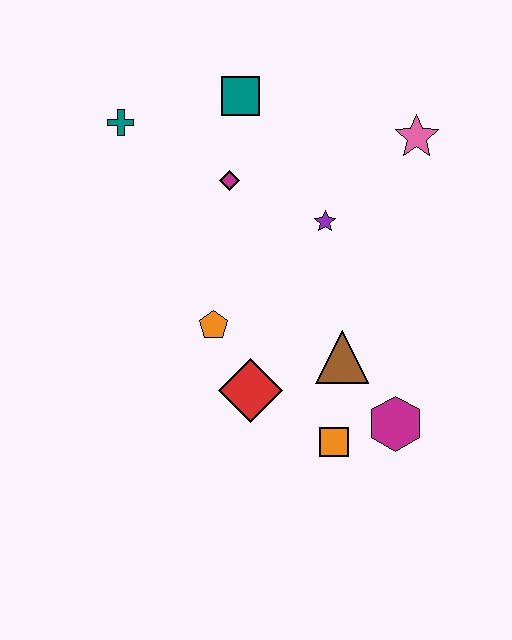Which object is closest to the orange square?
The magenta hexagon is closest to the orange square.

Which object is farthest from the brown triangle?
The teal cross is farthest from the brown triangle.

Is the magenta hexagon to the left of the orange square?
No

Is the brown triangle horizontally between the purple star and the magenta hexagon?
Yes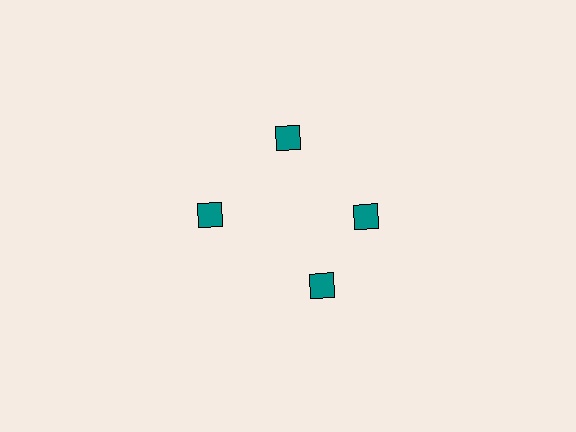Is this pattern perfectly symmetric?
No. The 4 teal diamonds are arranged in a ring, but one element near the 6 o'clock position is rotated out of alignment along the ring, breaking the 4-fold rotational symmetry.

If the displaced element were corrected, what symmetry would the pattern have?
It would have 4-fold rotational symmetry — the pattern would map onto itself every 90 degrees.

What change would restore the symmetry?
The symmetry would be restored by rotating it back into even spacing with its neighbors so that all 4 diamonds sit at equal angles and equal distance from the center.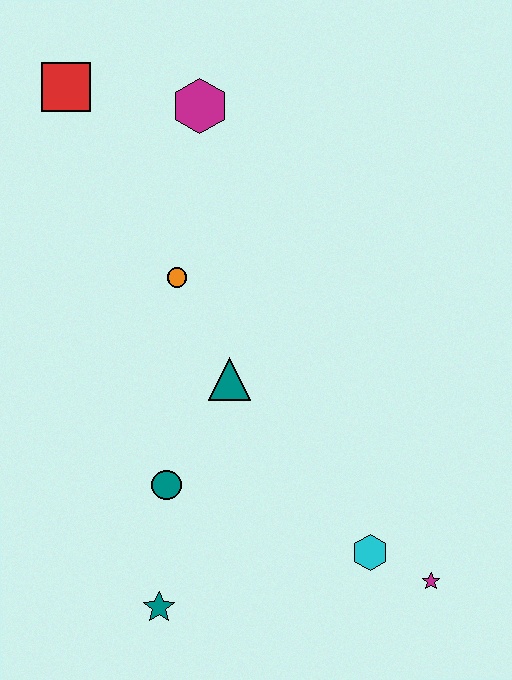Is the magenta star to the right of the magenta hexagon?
Yes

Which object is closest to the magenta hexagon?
The red square is closest to the magenta hexagon.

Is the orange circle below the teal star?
No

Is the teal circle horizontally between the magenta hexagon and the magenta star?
No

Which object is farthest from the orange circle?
The magenta star is farthest from the orange circle.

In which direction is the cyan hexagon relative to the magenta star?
The cyan hexagon is to the left of the magenta star.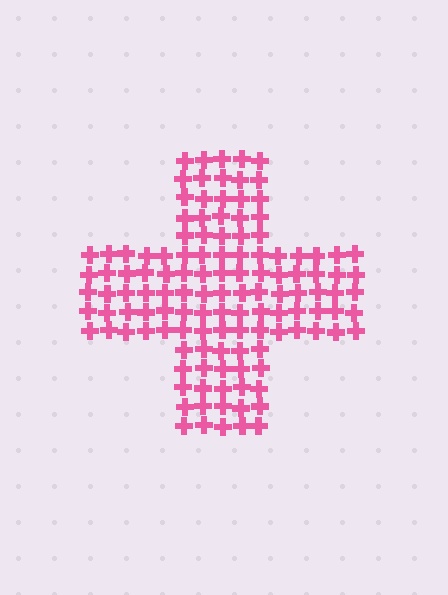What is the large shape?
The large shape is a cross.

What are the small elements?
The small elements are crosses.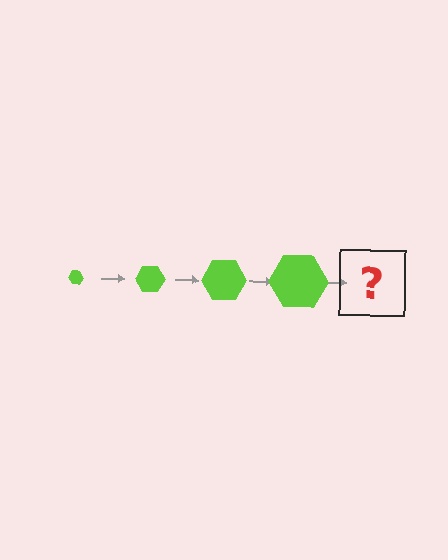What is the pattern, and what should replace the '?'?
The pattern is that the hexagon gets progressively larger each step. The '?' should be a lime hexagon, larger than the previous one.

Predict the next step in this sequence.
The next step is a lime hexagon, larger than the previous one.